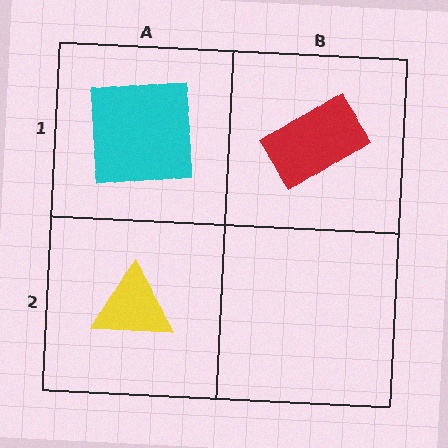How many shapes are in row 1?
2 shapes.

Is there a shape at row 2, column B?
No, that cell is empty.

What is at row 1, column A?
A cyan square.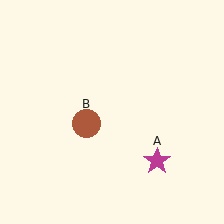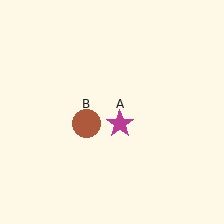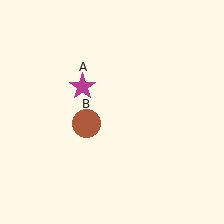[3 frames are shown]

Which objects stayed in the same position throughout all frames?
Brown circle (object B) remained stationary.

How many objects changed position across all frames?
1 object changed position: magenta star (object A).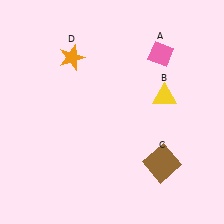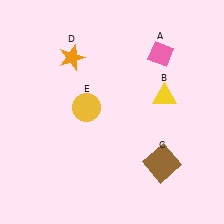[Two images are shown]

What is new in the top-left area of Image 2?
A yellow circle (E) was added in the top-left area of Image 2.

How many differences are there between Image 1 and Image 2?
There is 1 difference between the two images.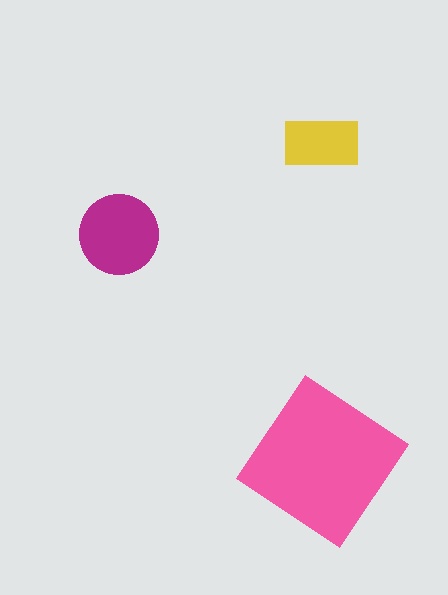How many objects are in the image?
There are 3 objects in the image.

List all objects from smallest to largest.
The yellow rectangle, the magenta circle, the pink diamond.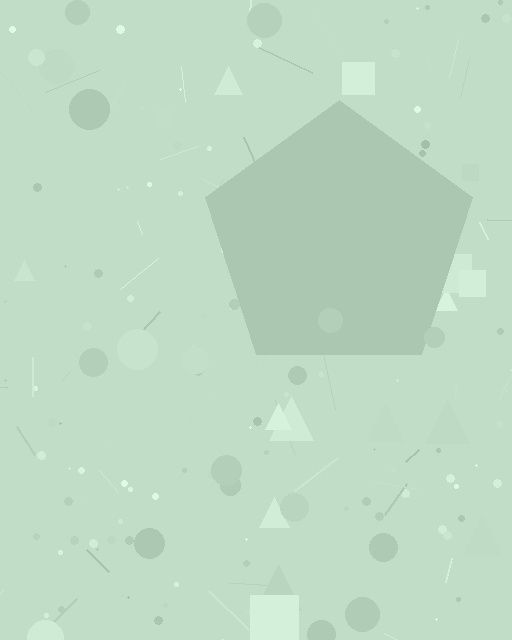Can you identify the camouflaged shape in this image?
The camouflaged shape is a pentagon.